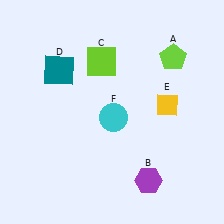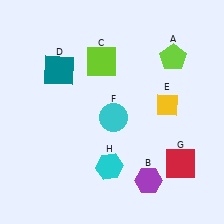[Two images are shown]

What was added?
A red square (G), a cyan hexagon (H) were added in Image 2.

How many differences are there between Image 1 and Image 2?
There are 2 differences between the two images.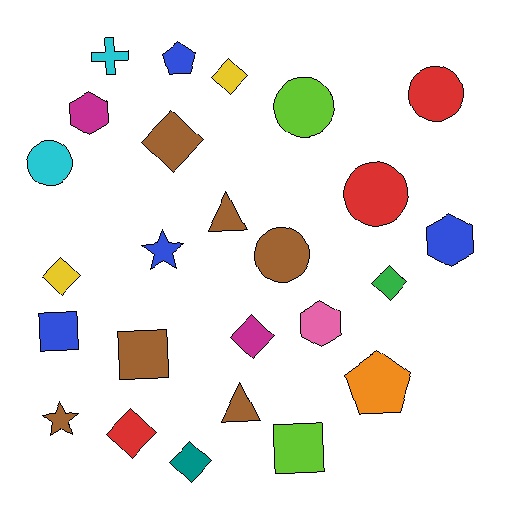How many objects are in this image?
There are 25 objects.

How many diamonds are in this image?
There are 7 diamonds.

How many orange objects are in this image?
There is 1 orange object.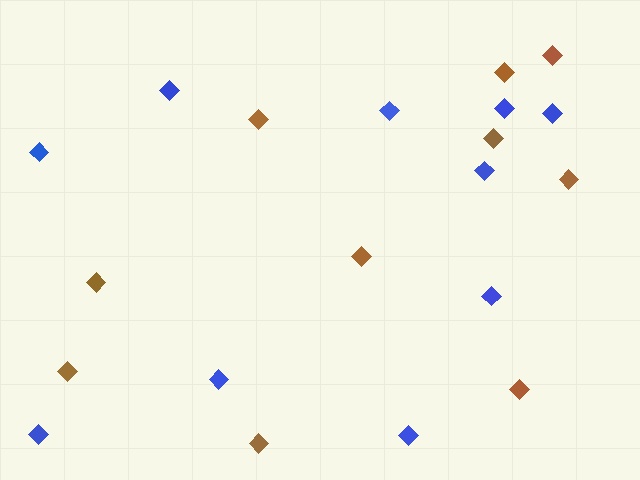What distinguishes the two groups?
There are 2 groups: one group of blue diamonds (10) and one group of brown diamonds (10).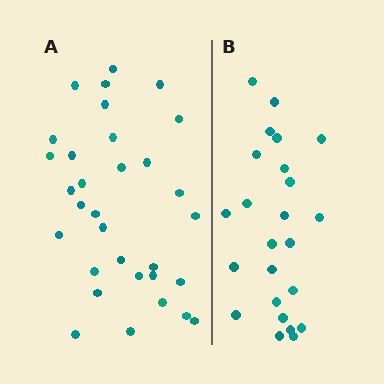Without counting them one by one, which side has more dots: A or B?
Region A (the left region) has more dots.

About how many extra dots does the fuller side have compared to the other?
Region A has roughly 8 or so more dots than region B.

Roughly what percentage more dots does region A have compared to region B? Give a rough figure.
About 35% more.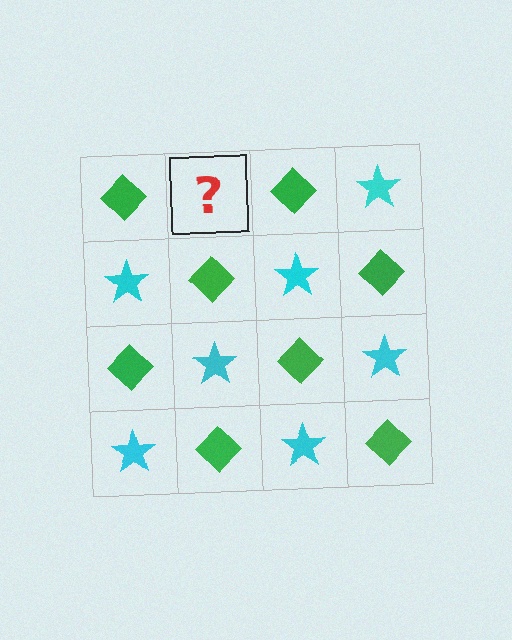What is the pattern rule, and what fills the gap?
The rule is that it alternates green diamond and cyan star in a checkerboard pattern. The gap should be filled with a cyan star.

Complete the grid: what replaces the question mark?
The question mark should be replaced with a cyan star.